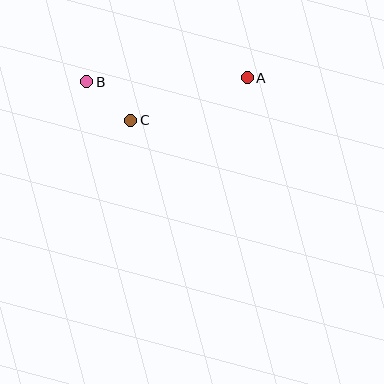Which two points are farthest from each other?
Points A and B are farthest from each other.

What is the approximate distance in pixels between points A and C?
The distance between A and C is approximately 124 pixels.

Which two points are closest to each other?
Points B and C are closest to each other.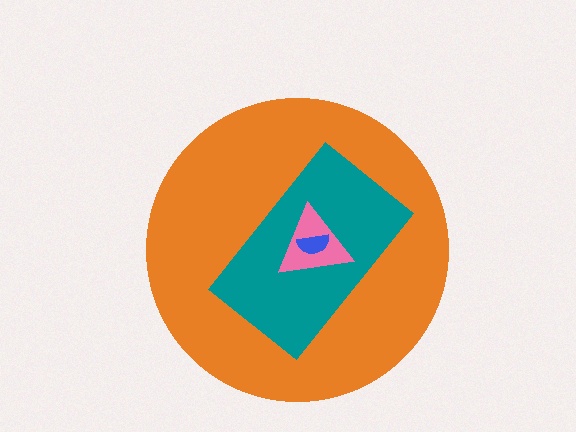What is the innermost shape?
The blue semicircle.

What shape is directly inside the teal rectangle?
The pink triangle.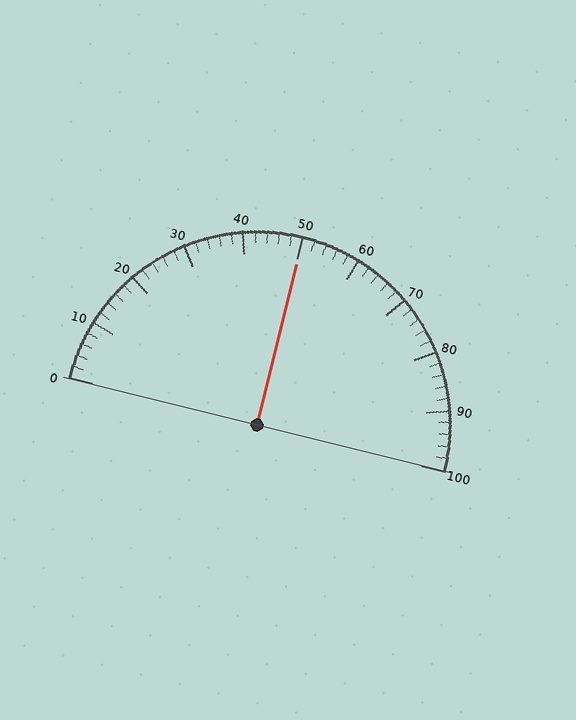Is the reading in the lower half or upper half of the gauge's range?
The reading is in the upper half of the range (0 to 100).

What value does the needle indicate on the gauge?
The needle indicates approximately 50.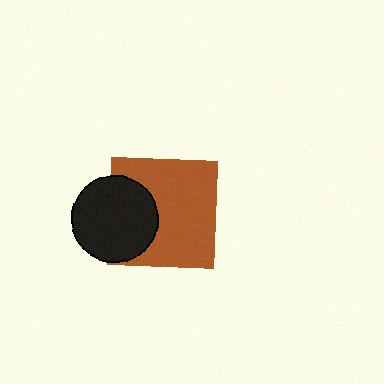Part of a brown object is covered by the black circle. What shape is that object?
It is a square.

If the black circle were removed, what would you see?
You would see the complete brown square.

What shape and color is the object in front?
The object in front is a black circle.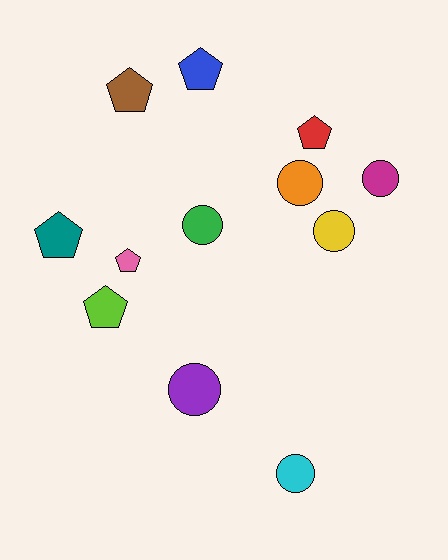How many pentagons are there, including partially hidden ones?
There are 6 pentagons.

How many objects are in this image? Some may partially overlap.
There are 12 objects.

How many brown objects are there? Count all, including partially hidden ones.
There is 1 brown object.